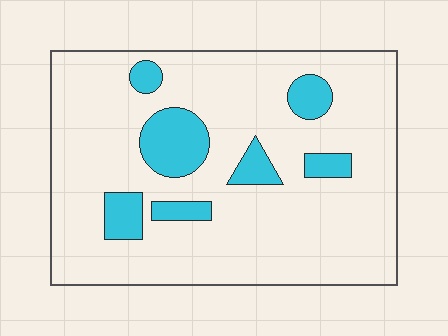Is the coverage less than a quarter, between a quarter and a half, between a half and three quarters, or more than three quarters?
Less than a quarter.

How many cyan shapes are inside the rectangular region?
7.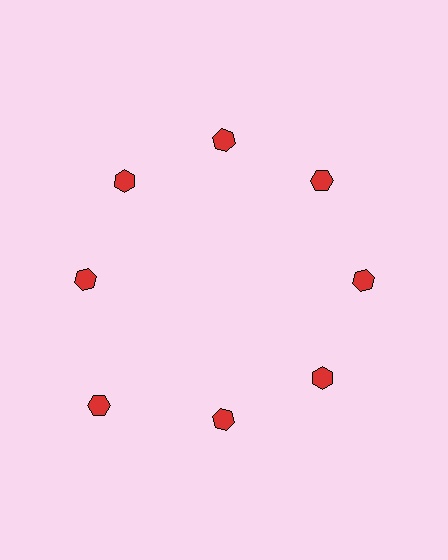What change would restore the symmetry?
The symmetry would be restored by moving it inward, back onto the ring so that all 8 hexagons sit at equal angles and equal distance from the center.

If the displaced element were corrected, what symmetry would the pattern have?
It would have 8-fold rotational symmetry — the pattern would map onto itself every 45 degrees.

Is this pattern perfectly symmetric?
No. The 8 red hexagons are arranged in a ring, but one element near the 8 o'clock position is pushed outward from the center, breaking the 8-fold rotational symmetry.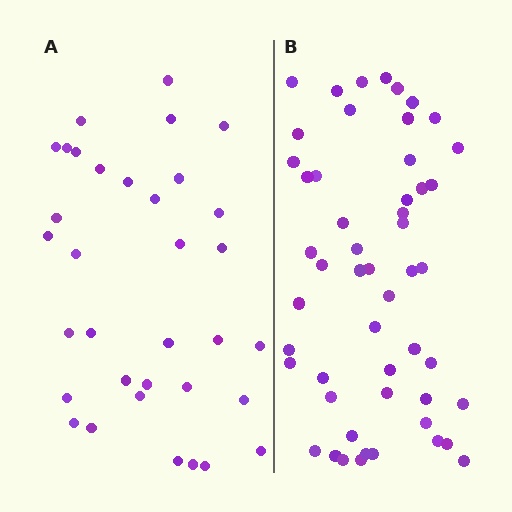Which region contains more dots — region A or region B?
Region B (the right region) has more dots.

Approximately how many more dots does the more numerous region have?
Region B has approximately 20 more dots than region A.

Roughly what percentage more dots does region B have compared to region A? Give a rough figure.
About 55% more.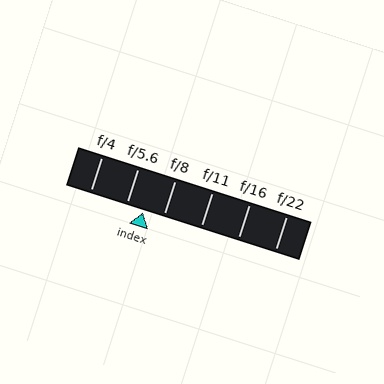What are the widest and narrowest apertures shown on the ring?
The widest aperture shown is f/4 and the narrowest is f/22.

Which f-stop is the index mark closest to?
The index mark is closest to f/5.6.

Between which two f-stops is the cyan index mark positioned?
The index mark is between f/5.6 and f/8.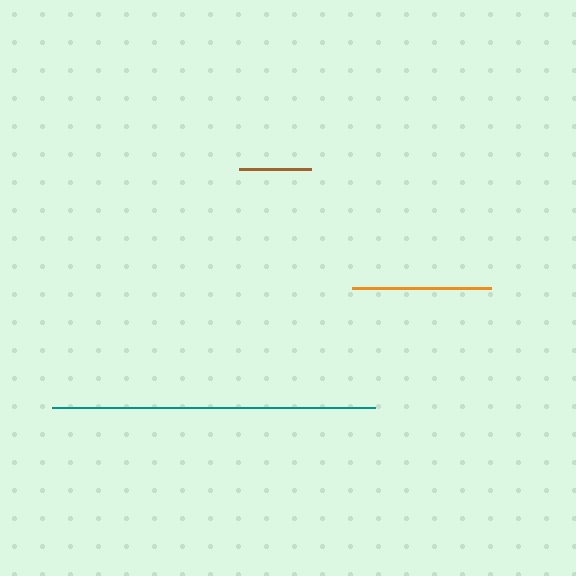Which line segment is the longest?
The teal line is the longest at approximately 323 pixels.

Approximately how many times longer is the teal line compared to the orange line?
The teal line is approximately 2.3 times the length of the orange line.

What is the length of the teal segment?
The teal segment is approximately 323 pixels long.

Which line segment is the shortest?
The brown line is the shortest at approximately 72 pixels.